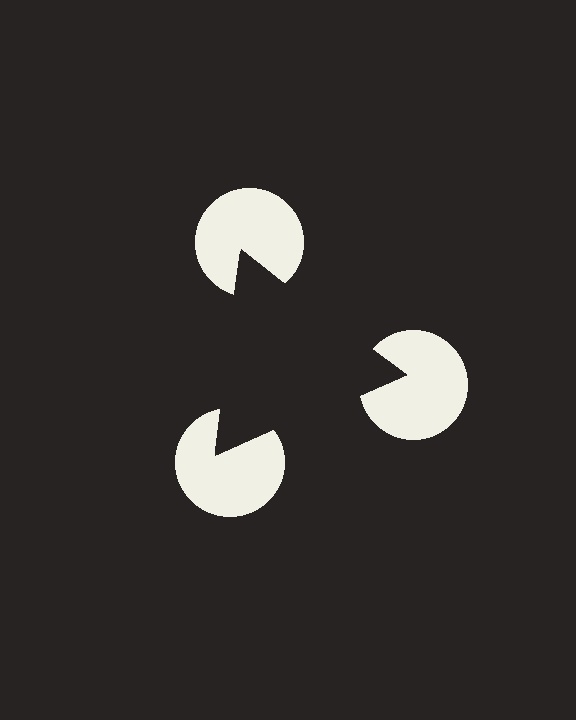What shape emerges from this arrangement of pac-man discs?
An illusory triangle — its edges are inferred from the aligned wedge cuts in the pac-man discs, not physically drawn.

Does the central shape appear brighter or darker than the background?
It typically appears slightly darker than the background, even though no actual brightness change is drawn.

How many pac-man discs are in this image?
There are 3 — one at each vertex of the illusory triangle.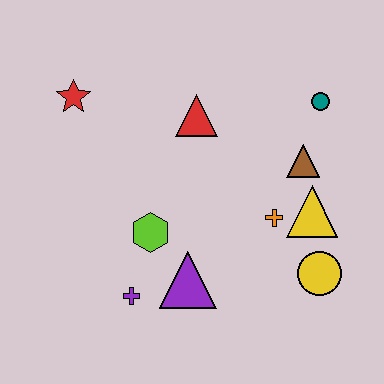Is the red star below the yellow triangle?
No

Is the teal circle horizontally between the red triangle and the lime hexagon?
No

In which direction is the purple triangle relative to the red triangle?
The purple triangle is below the red triangle.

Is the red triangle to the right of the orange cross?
No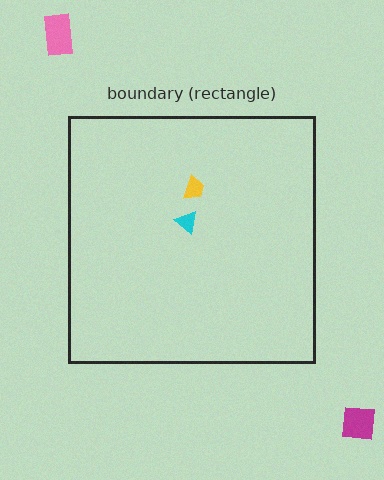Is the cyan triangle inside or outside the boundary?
Inside.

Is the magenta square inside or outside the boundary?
Outside.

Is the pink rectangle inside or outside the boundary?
Outside.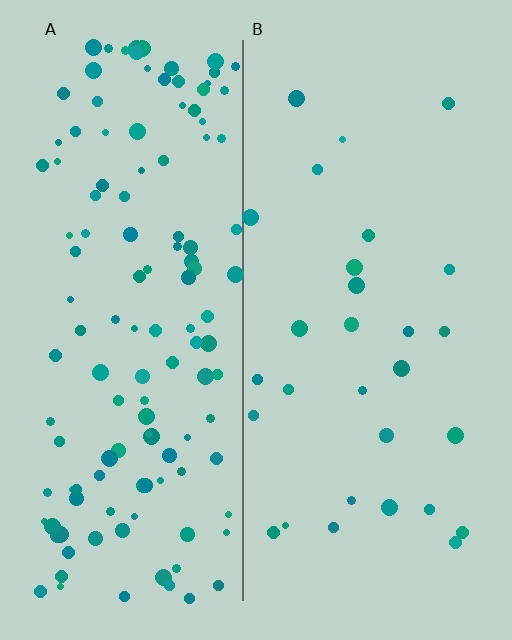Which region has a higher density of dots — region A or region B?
A (the left).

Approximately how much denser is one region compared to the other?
Approximately 4.4× — region A over region B.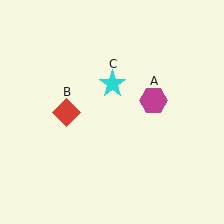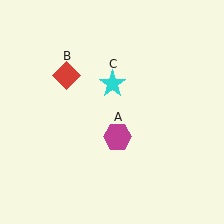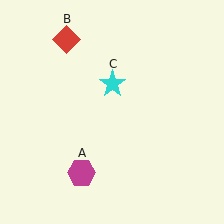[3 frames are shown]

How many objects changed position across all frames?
2 objects changed position: magenta hexagon (object A), red diamond (object B).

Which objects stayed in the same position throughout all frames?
Cyan star (object C) remained stationary.